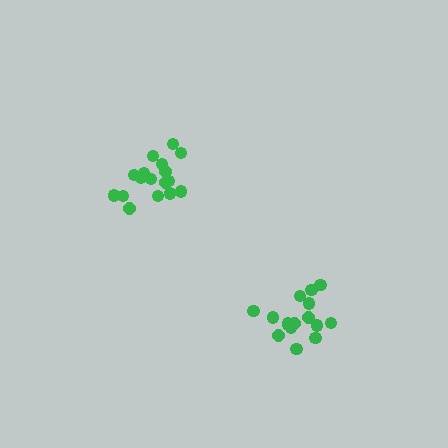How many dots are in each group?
Group 1: 16 dots, Group 2: 17 dots (33 total).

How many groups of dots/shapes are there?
There are 2 groups.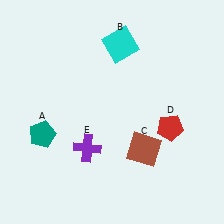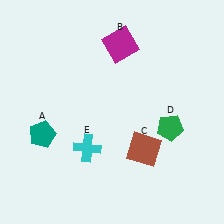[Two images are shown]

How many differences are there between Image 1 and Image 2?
There are 3 differences between the two images.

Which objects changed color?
B changed from cyan to magenta. D changed from red to green. E changed from purple to cyan.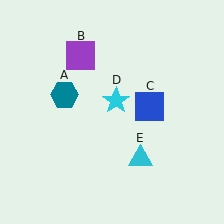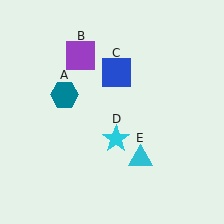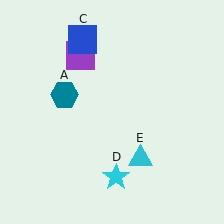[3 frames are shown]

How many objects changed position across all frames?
2 objects changed position: blue square (object C), cyan star (object D).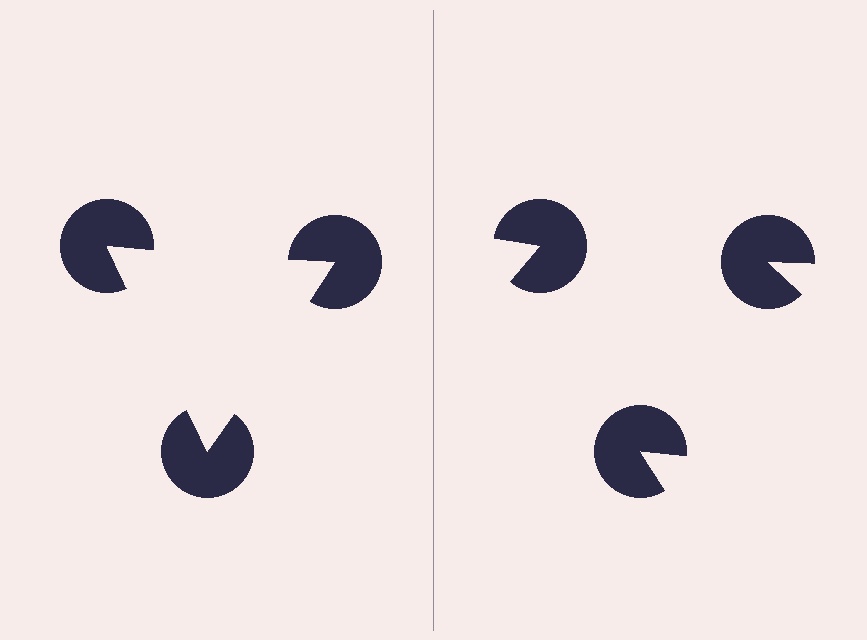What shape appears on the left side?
An illusory triangle.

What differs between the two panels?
The pac-man discs are positioned identically on both sides; only the wedge orientations differ. On the left they align to a triangle; on the right they are misaligned.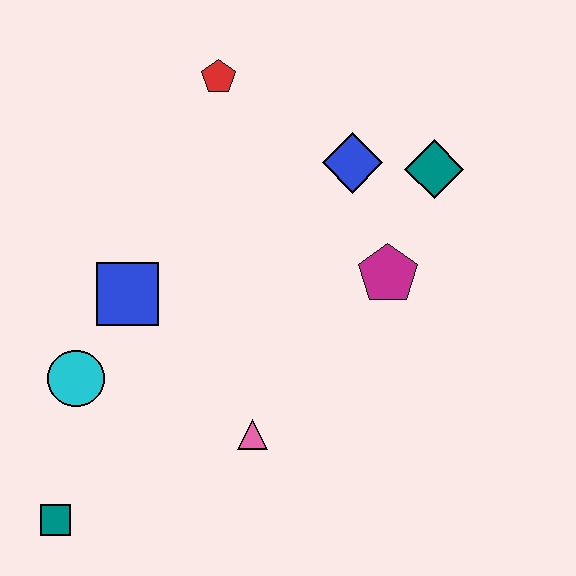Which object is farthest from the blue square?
The teal diamond is farthest from the blue square.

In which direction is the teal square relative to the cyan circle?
The teal square is below the cyan circle.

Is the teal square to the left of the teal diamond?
Yes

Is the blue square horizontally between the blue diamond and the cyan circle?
Yes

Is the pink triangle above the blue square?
No